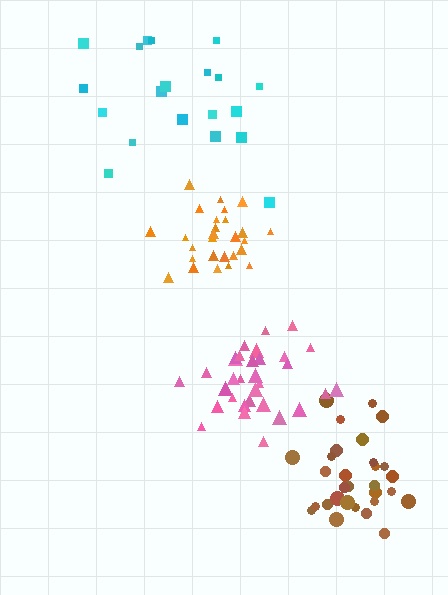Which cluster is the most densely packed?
Orange.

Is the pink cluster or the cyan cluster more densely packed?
Pink.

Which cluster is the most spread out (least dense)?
Cyan.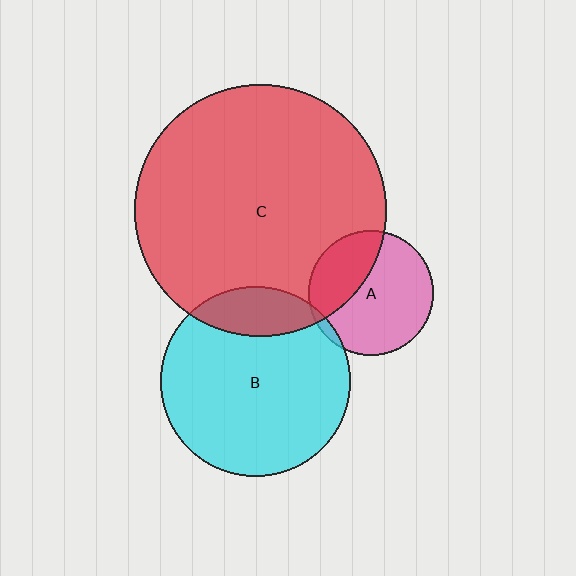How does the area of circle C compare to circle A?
Approximately 4.1 times.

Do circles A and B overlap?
Yes.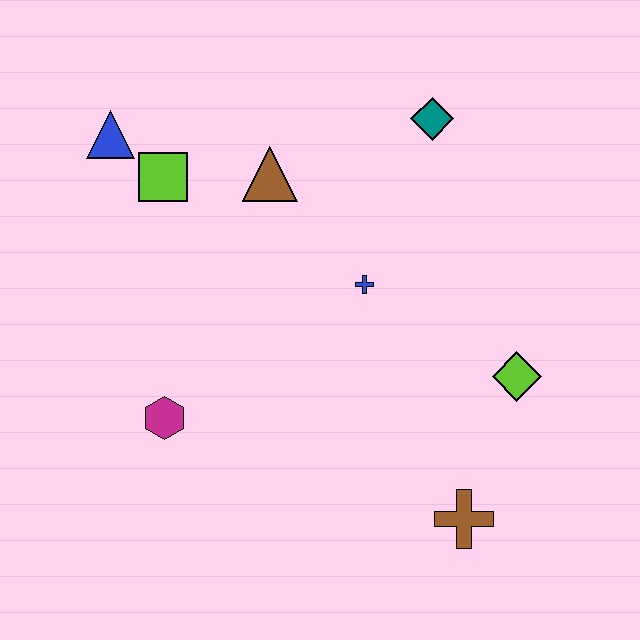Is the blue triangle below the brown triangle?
No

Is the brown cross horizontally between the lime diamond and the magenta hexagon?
Yes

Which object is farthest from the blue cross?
The blue triangle is farthest from the blue cross.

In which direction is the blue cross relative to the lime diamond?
The blue cross is to the left of the lime diamond.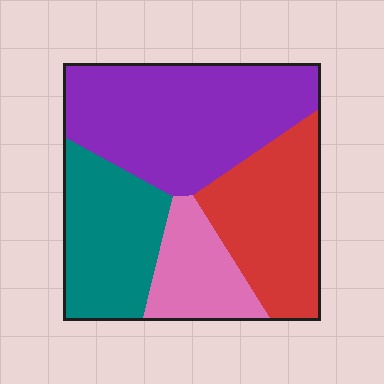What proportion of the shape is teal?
Teal takes up between a sixth and a third of the shape.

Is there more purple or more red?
Purple.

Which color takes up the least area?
Pink, at roughly 15%.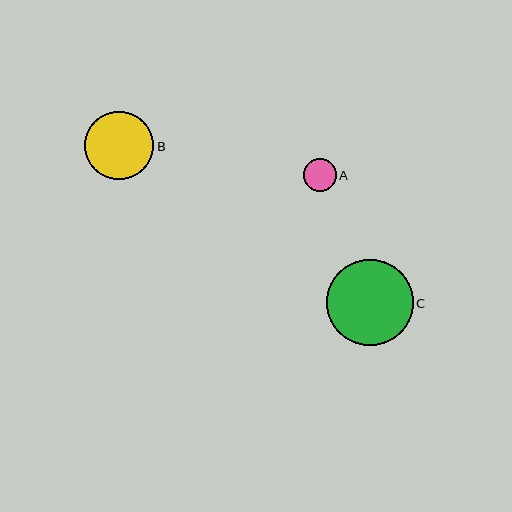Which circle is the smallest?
Circle A is the smallest with a size of approximately 33 pixels.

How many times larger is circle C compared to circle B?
Circle C is approximately 1.3 times the size of circle B.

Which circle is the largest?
Circle C is the largest with a size of approximately 86 pixels.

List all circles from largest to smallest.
From largest to smallest: C, B, A.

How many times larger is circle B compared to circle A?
Circle B is approximately 2.1 times the size of circle A.